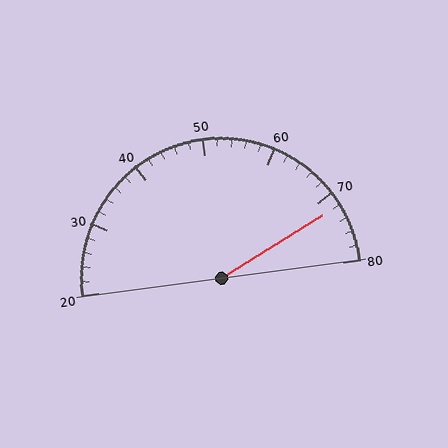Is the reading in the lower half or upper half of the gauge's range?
The reading is in the upper half of the range (20 to 80).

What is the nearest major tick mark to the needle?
The nearest major tick mark is 70.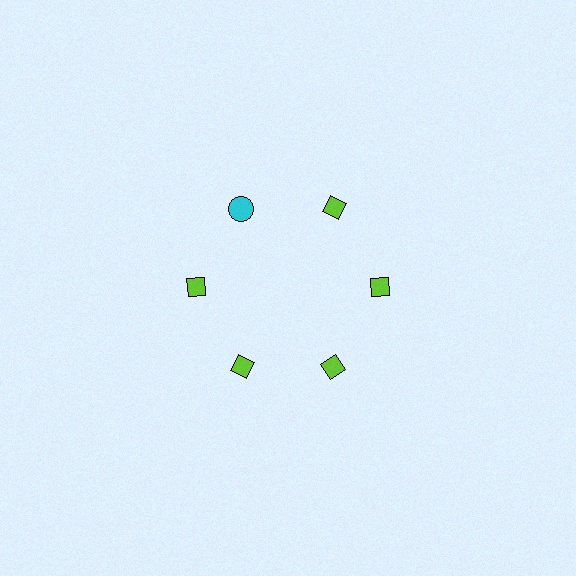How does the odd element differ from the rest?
It differs in both color (cyan instead of lime) and shape (circle instead of diamond).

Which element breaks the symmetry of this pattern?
The cyan circle at roughly the 11 o'clock position breaks the symmetry. All other shapes are lime diamonds.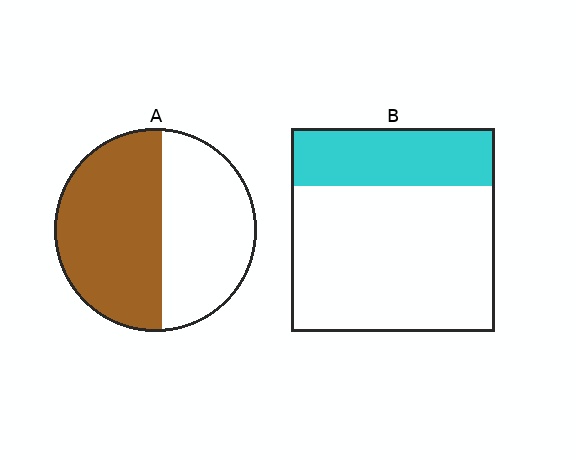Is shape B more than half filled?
No.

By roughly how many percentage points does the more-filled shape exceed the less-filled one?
By roughly 25 percentage points (A over B).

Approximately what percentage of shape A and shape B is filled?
A is approximately 55% and B is approximately 30%.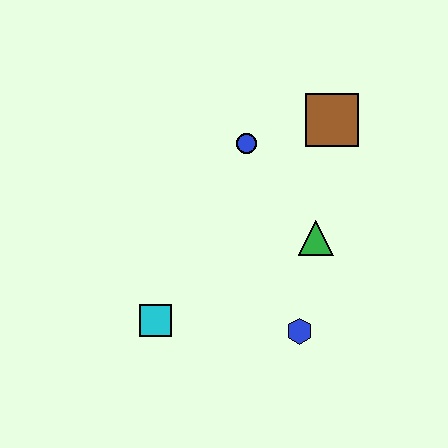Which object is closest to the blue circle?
The brown square is closest to the blue circle.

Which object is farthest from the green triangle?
The cyan square is farthest from the green triangle.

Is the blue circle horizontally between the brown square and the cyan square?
Yes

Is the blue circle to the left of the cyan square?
No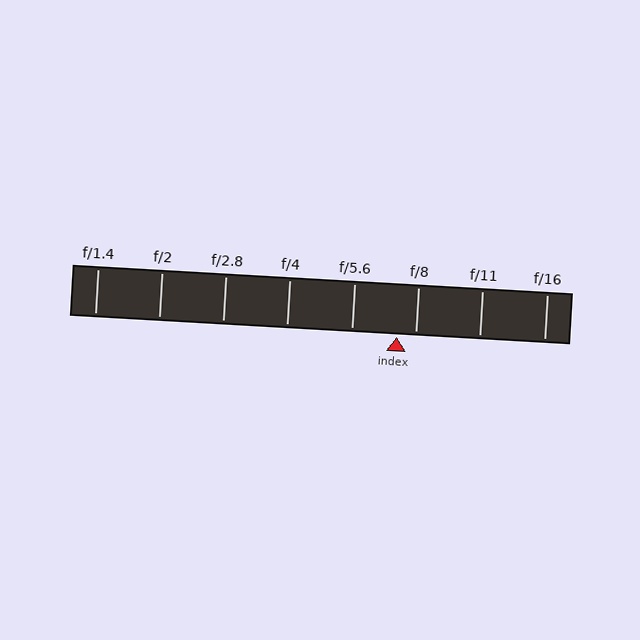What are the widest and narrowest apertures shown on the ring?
The widest aperture shown is f/1.4 and the narrowest is f/16.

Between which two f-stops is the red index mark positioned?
The index mark is between f/5.6 and f/8.